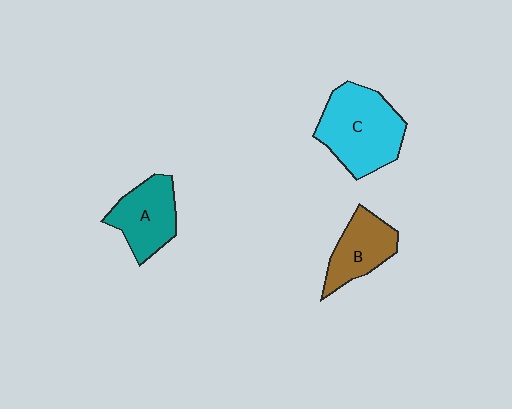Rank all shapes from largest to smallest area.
From largest to smallest: C (cyan), A (teal), B (brown).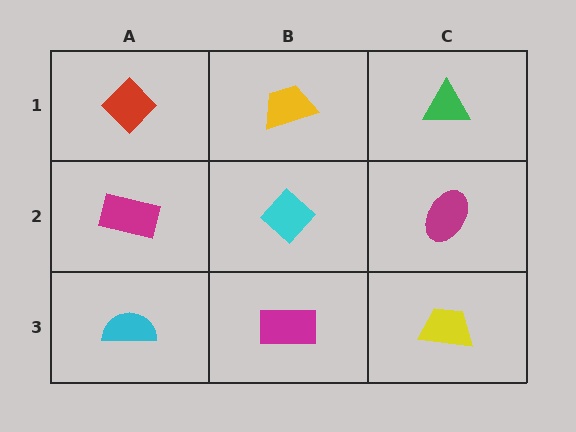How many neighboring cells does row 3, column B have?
3.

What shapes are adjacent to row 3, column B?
A cyan diamond (row 2, column B), a cyan semicircle (row 3, column A), a yellow trapezoid (row 3, column C).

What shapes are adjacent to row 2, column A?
A red diamond (row 1, column A), a cyan semicircle (row 3, column A), a cyan diamond (row 2, column B).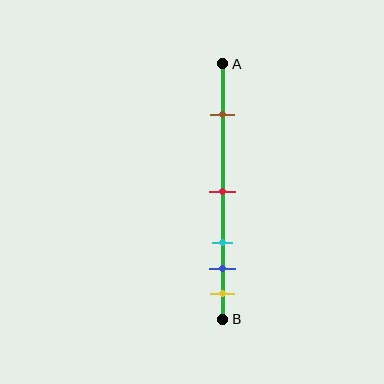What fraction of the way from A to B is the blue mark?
The blue mark is approximately 80% (0.8) of the way from A to B.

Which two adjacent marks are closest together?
The blue and yellow marks are the closest adjacent pair.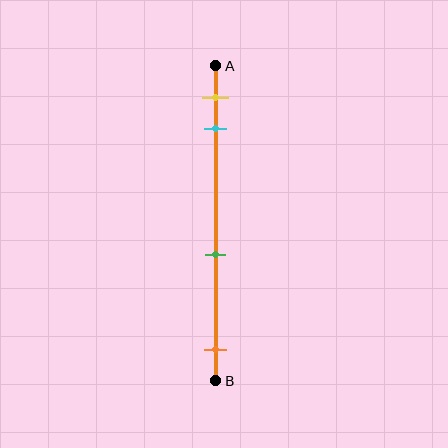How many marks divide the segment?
There are 4 marks dividing the segment.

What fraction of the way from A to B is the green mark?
The green mark is approximately 60% (0.6) of the way from A to B.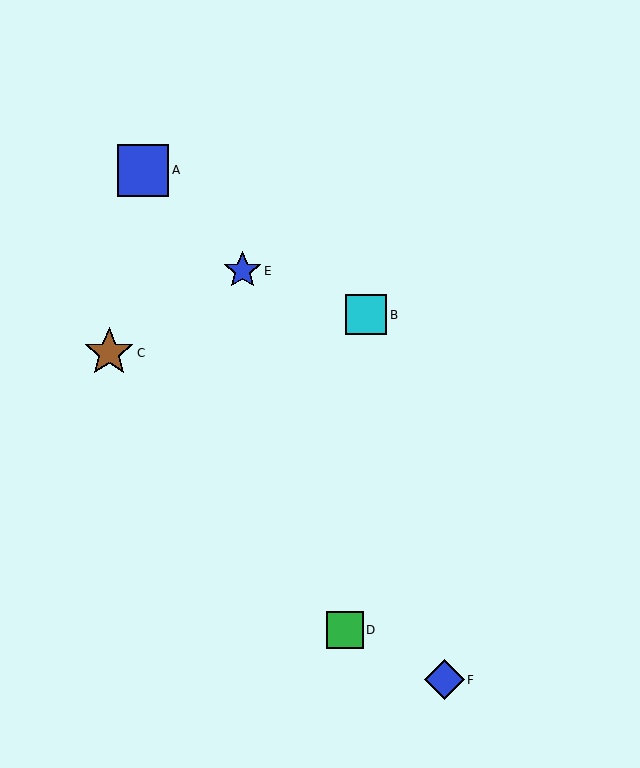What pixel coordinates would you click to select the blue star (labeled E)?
Click at (242, 271) to select the blue star E.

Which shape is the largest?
The blue square (labeled A) is the largest.